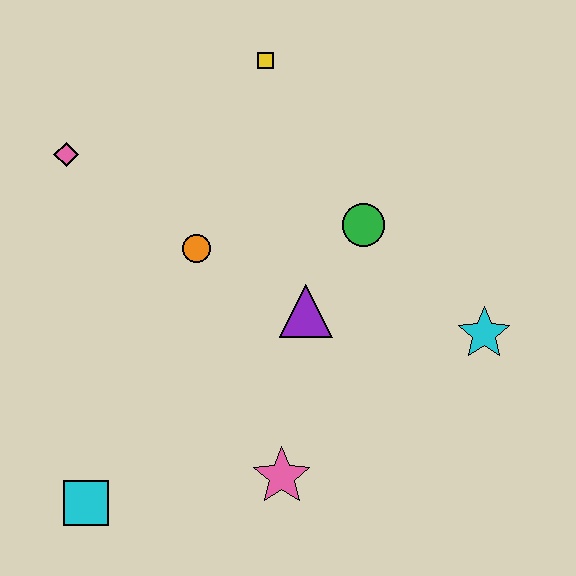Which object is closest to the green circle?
The purple triangle is closest to the green circle.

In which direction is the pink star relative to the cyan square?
The pink star is to the right of the cyan square.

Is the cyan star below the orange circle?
Yes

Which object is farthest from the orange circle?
The cyan star is farthest from the orange circle.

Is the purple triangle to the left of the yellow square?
No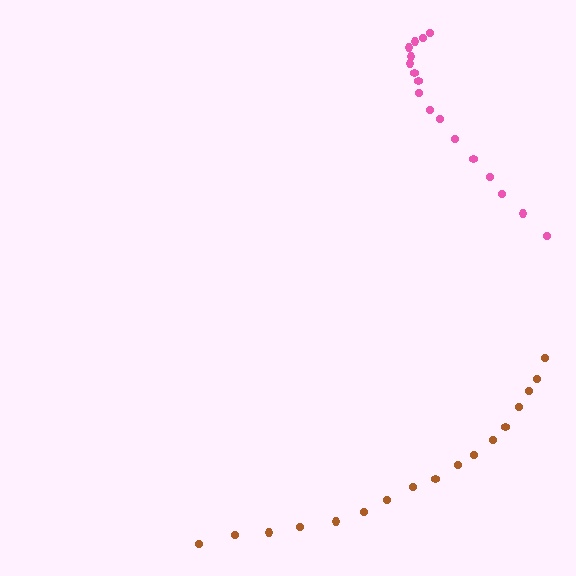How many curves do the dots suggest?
There are 2 distinct paths.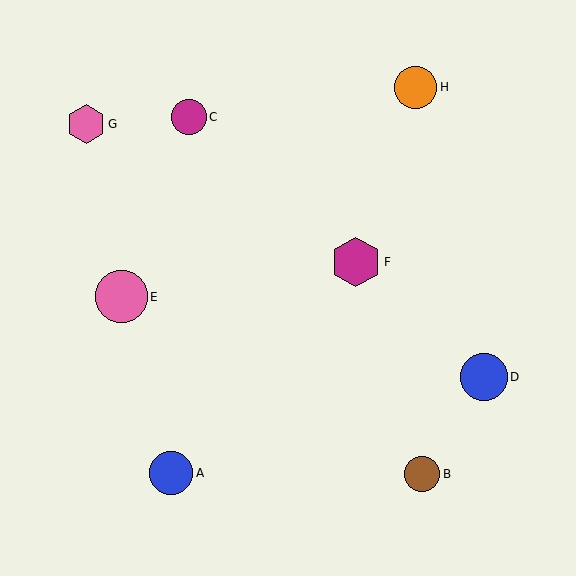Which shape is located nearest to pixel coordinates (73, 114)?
The pink hexagon (labeled G) at (86, 124) is nearest to that location.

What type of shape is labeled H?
Shape H is an orange circle.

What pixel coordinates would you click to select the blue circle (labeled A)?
Click at (171, 473) to select the blue circle A.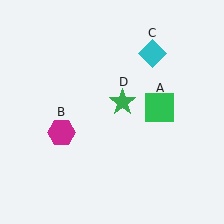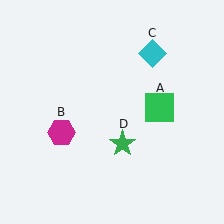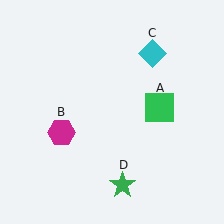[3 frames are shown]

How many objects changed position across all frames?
1 object changed position: green star (object D).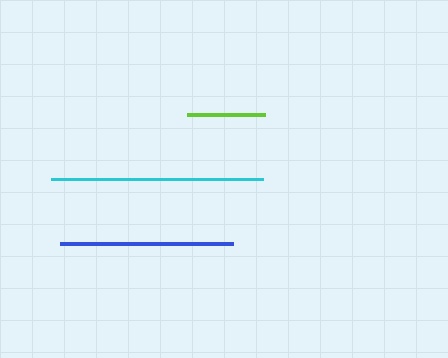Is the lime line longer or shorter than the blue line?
The blue line is longer than the lime line.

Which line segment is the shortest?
The lime line is the shortest at approximately 78 pixels.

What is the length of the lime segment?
The lime segment is approximately 78 pixels long.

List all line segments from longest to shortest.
From longest to shortest: cyan, blue, lime.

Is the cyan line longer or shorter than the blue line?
The cyan line is longer than the blue line.